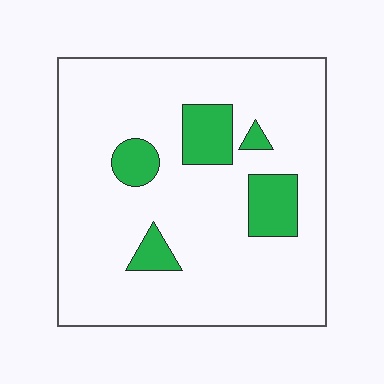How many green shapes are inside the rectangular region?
5.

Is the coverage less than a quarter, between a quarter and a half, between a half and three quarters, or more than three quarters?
Less than a quarter.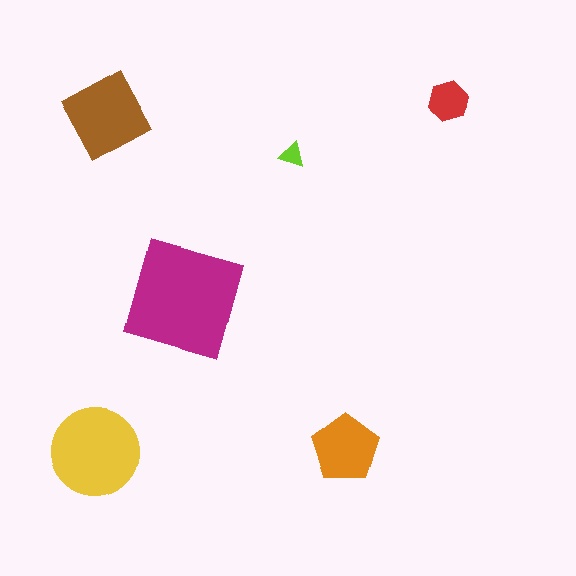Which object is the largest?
The magenta square.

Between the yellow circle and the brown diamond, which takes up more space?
The yellow circle.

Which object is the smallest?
The lime triangle.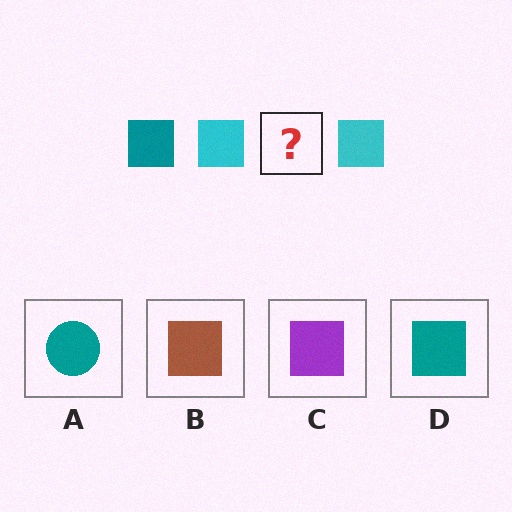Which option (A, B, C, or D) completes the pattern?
D.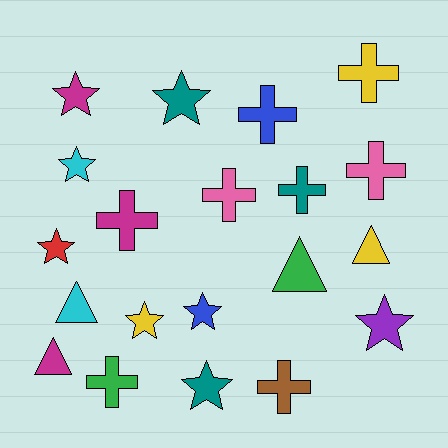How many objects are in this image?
There are 20 objects.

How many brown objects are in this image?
There is 1 brown object.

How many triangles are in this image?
There are 4 triangles.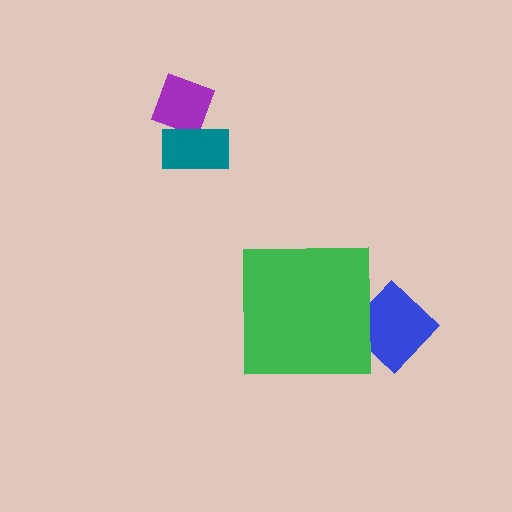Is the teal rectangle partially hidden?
No, the teal rectangle is fully visible.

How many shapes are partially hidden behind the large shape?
2 shapes are partially hidden.